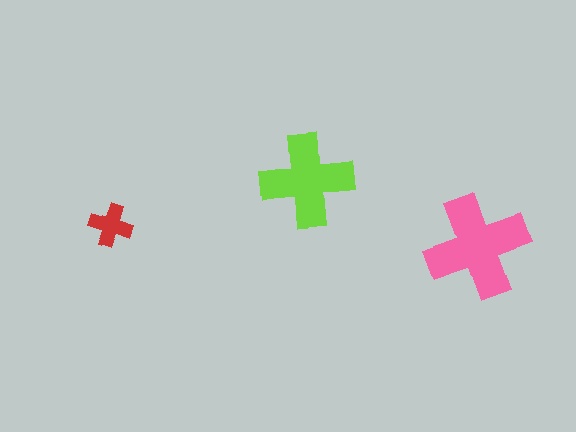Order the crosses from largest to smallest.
the pink one, the lime one, the red one.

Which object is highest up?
The lime cross is topmost.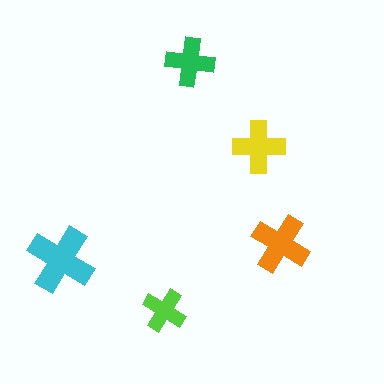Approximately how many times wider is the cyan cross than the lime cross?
About 1.5 times wider.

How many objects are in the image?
There are 5 objects in the image.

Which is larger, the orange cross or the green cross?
The orange one.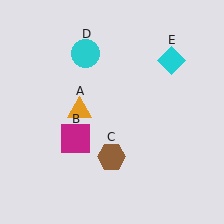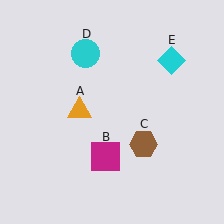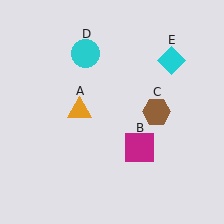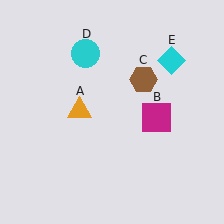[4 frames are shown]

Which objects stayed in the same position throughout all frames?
Orange triangle (object A) and cyan circle (object D) and cyan diamond (object E) remained stationary.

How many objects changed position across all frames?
2 objects changed position: magenta square (object B), brown hexagon (object C).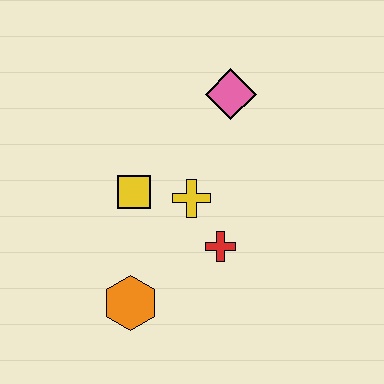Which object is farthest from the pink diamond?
The orange hexagon is farthest from the pink diamond.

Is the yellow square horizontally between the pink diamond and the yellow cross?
No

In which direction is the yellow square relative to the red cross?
The yellow square is to the left of the red cross.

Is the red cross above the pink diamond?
No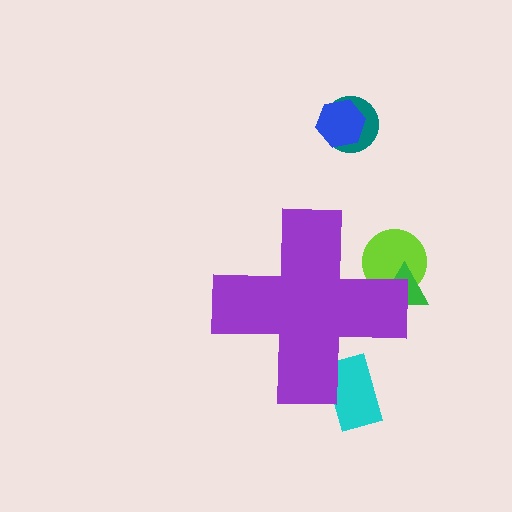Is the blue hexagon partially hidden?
No, the blue hexagon is fully visible.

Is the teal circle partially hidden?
No, the teal circle is fully visible.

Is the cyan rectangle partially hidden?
Yes, the cyan rectangle is partially hidden behind the purple cross.